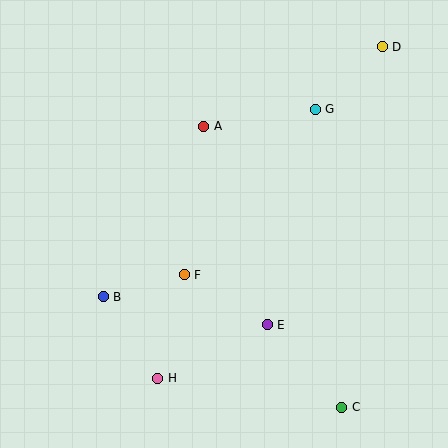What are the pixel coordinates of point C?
Point C is at (342, 407).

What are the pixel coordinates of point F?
Point F is at (184, 275).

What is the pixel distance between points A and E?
The distance between A and E is 208 pixels.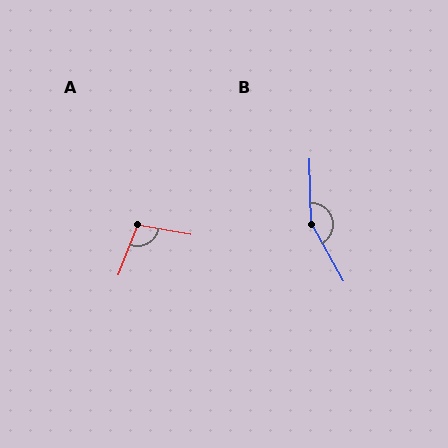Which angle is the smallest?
A, at approximately 101 degrees.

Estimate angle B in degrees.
Approximately 152 degrees.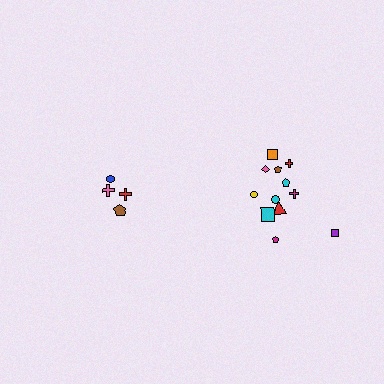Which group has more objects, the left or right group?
The right group.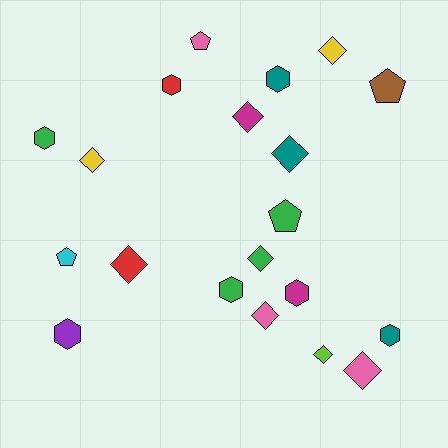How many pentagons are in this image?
There are 4 pentagons.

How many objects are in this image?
There are 20 objects.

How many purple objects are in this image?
There is 1 purple object.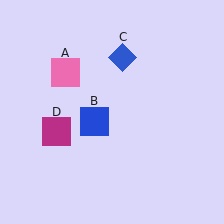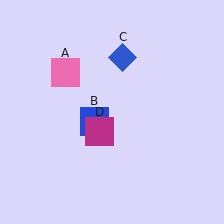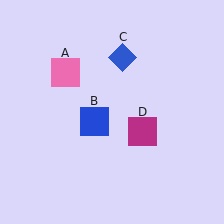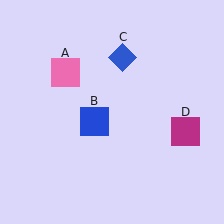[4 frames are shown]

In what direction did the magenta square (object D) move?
The magenta square (object D) moved right.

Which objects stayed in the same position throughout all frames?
Pink square (object A) and blue square (object B) and blue diamond (object C) remained stationary.